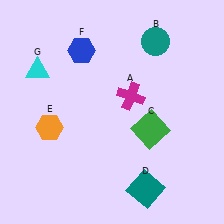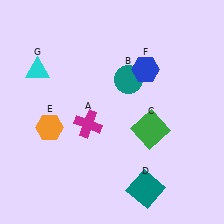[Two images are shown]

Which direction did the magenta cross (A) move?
The magenta cross (A) moved left.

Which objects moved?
The objects that moved are: the magenta cross (A), the teal circle (B), the blue hexagon (F).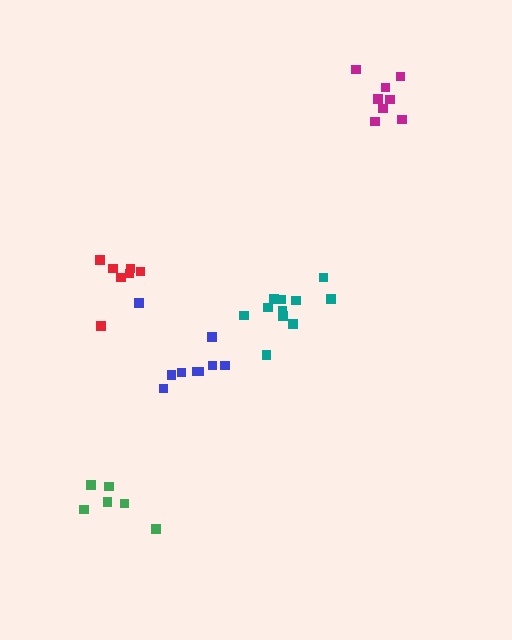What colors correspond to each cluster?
The clusters are colored: red, magenta, teal, green, blue.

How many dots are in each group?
Group 1: 7 dots, Group 2: 8 dots, Group 3: 11 dots, Group 4: 6 dots, Group 5: 9 dots (41 total).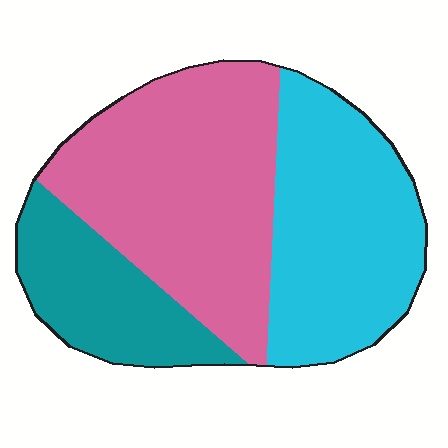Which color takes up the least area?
Teal, at roughly 20%.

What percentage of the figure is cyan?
Cyan takes up about one third (1/3) of the figure.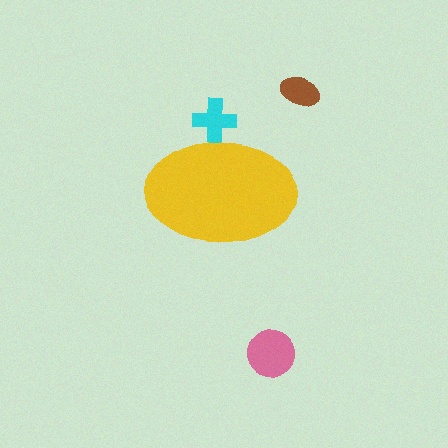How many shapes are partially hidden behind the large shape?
1 shape is partially hidden.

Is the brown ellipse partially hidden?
No, the brown ellipse is fully visible.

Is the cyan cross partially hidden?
Yes, the cyan cross is partially hidden behind the yellow ellipse.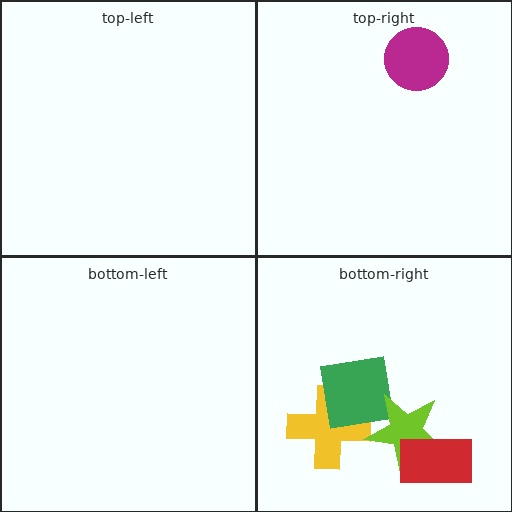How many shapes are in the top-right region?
1.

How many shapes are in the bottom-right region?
4.